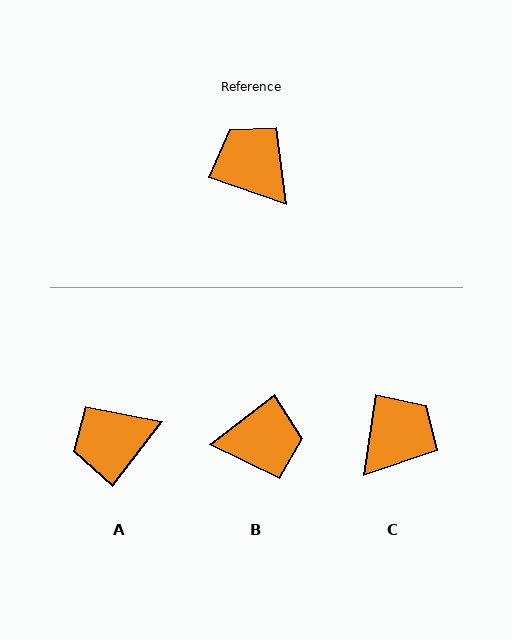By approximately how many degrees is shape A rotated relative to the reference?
Approximately 71 degrees counter-clockwise.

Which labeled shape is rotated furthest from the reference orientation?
B, about 124 degrees away.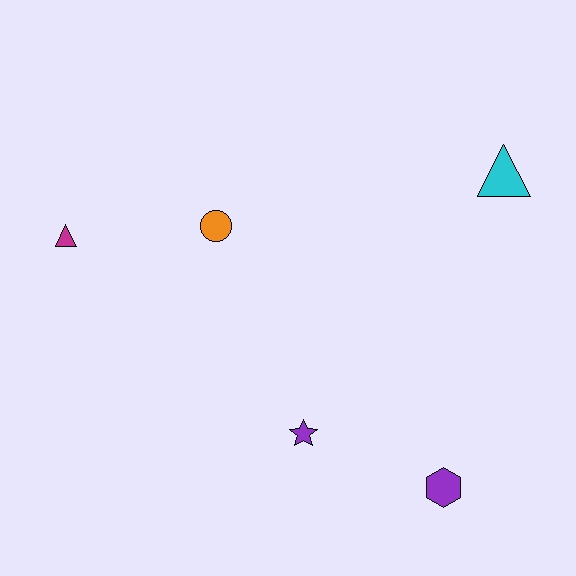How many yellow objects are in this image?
There are no yellow objects.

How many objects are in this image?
There are 5 objects.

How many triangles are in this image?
There are 2 triangles.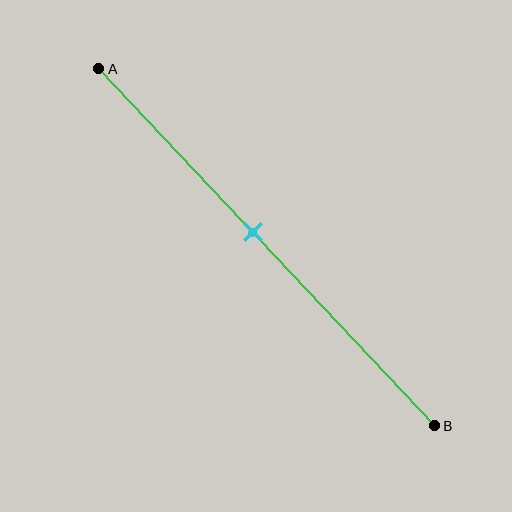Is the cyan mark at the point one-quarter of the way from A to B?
No, the mark is at about 45% from A, not at the 25% one-quarter point.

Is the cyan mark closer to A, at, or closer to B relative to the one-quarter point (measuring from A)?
The cyan mark is closer to point B than the one-quarter point of segment AB.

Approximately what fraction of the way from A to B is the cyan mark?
The cyan mark is approximately 45% of the way from A to B.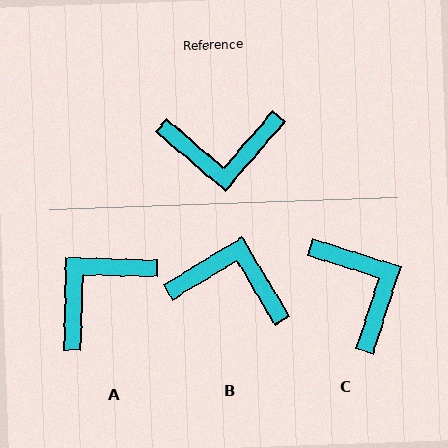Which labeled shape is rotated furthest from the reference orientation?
B, about 162 degrees away.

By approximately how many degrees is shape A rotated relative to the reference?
Approximately 141 degrees clockwise.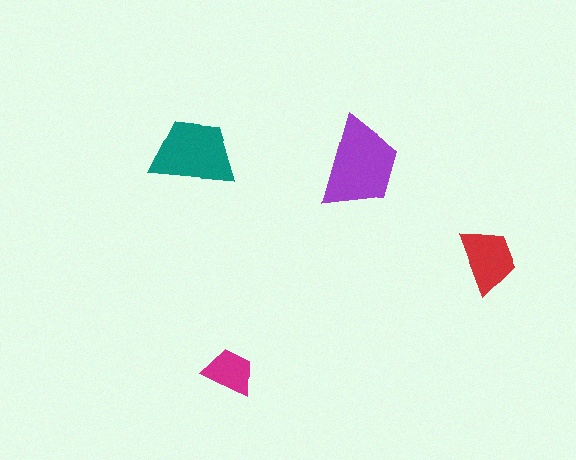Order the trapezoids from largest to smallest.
the purple one, the teal one, the red one, the magenta one.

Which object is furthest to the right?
The red trapezoid is rightmost.